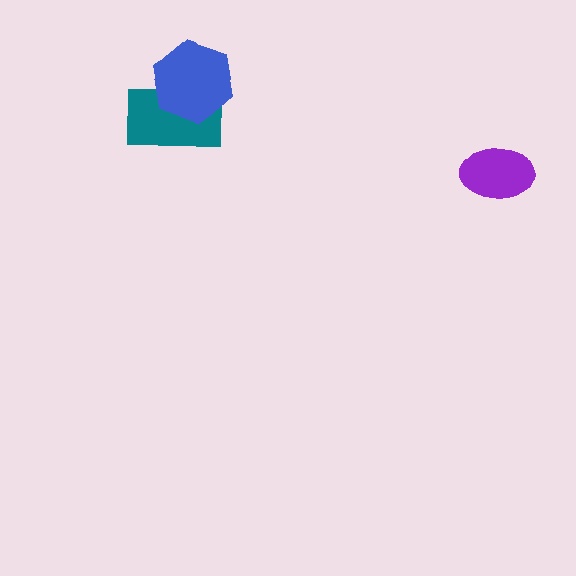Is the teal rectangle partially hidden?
Yes, it is partially covered by another shape.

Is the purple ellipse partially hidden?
No, no other shape covers it.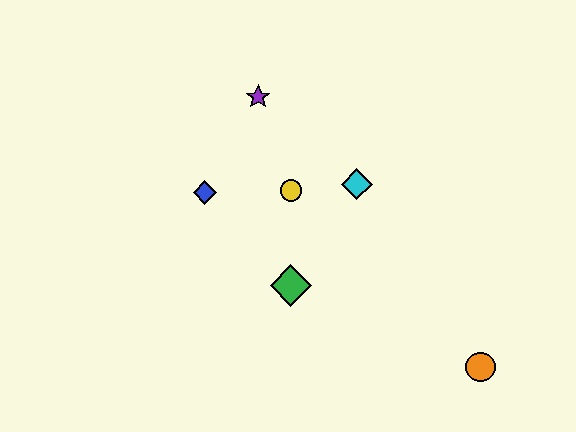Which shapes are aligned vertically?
The red diamond, the green diamond, the yellow circle are aligned vertically.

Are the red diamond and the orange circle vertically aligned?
No, the red diamond is at x≈291 and the orange circle is at x≈480.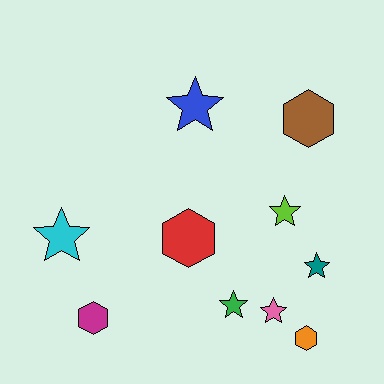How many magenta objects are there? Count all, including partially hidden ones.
There is 1 magenta object.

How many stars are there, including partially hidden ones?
There are 6 stars.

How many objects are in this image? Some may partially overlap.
There are 10 objects.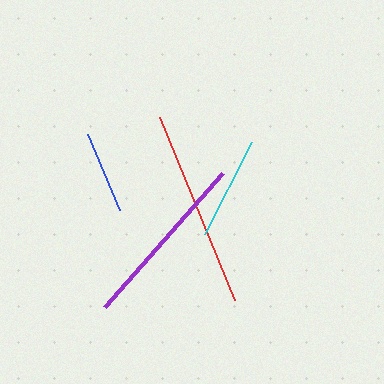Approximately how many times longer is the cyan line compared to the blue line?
The cyan line is approximately 1.2 times the length of the blue line.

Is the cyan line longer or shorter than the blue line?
The cyan line is longer than the blue line.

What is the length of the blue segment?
The blue segment is approximately 83 pixels long.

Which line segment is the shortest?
The blue line is the shortest at approximately 83 pixels.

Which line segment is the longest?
The red line is the longest at approximately 197 pixels.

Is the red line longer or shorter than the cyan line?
The red line is longer than the cyan line.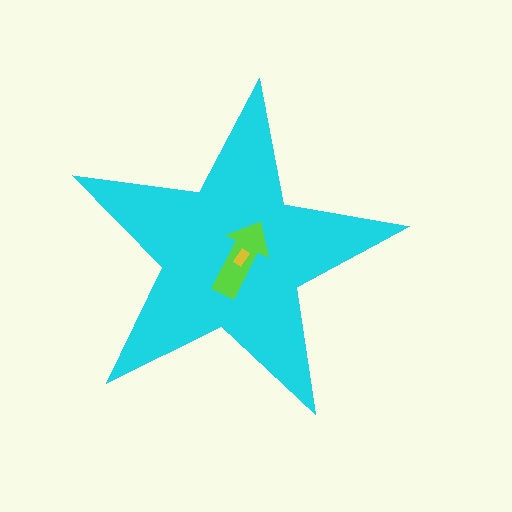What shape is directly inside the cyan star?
The lime arrow.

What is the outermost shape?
The cyan star.